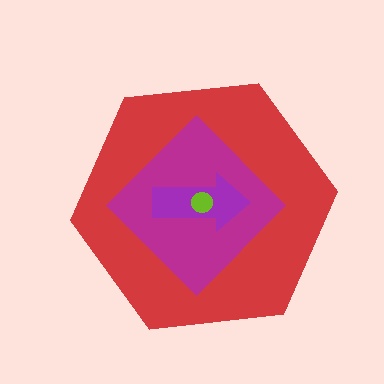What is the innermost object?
The lime circle.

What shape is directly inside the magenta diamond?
The purple arrow.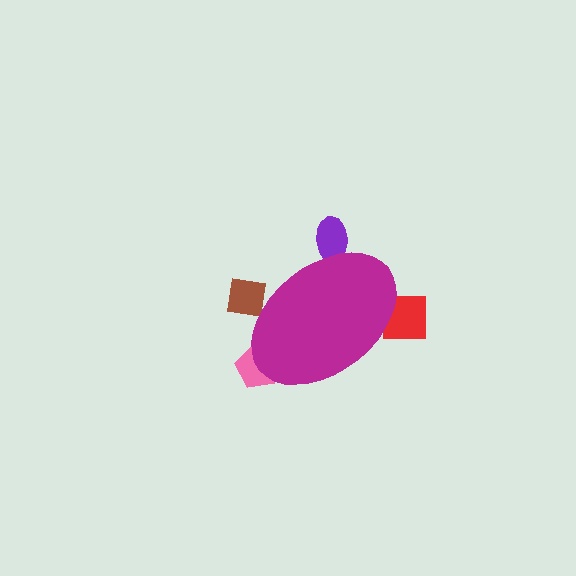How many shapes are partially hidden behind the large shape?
4 shapes are partially hidden.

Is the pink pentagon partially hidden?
Yes, the pink pentagon is partially hidden behind the magenta ellipse.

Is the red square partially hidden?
Yes, the red square is partially hidden behind the magenta ellipse.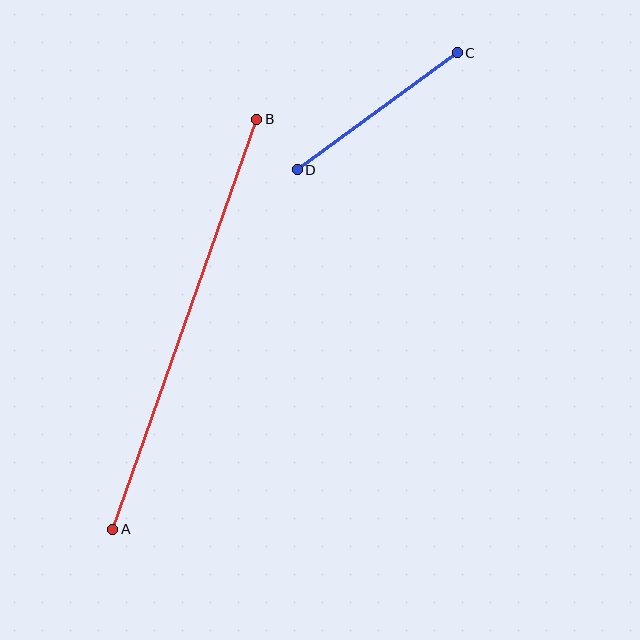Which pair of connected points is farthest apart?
Points A and B are farthest apart.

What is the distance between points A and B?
The distance is approximately 434 pixels.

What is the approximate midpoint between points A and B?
The midpoint is at approximately (185, 324) pixels.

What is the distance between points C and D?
The distance is approximately 198 pixels.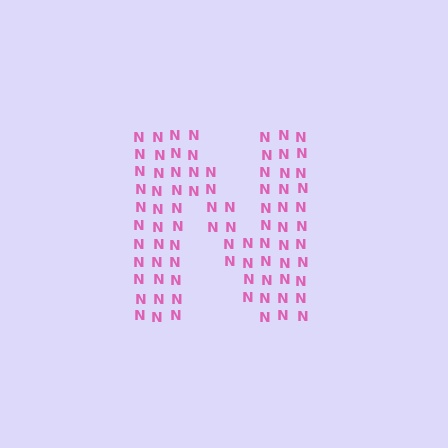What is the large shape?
The large shape is the letter N.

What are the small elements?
The small elements are letter N's.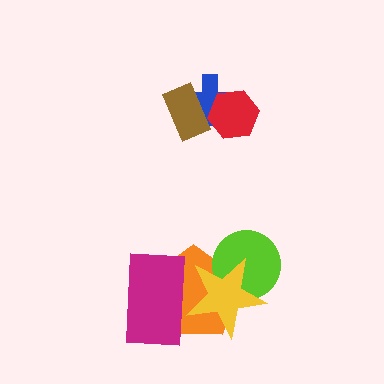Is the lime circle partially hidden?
Yes, it is partially covered by another shape.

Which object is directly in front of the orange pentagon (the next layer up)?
The lime circle is directly in front of the orange pentagon.